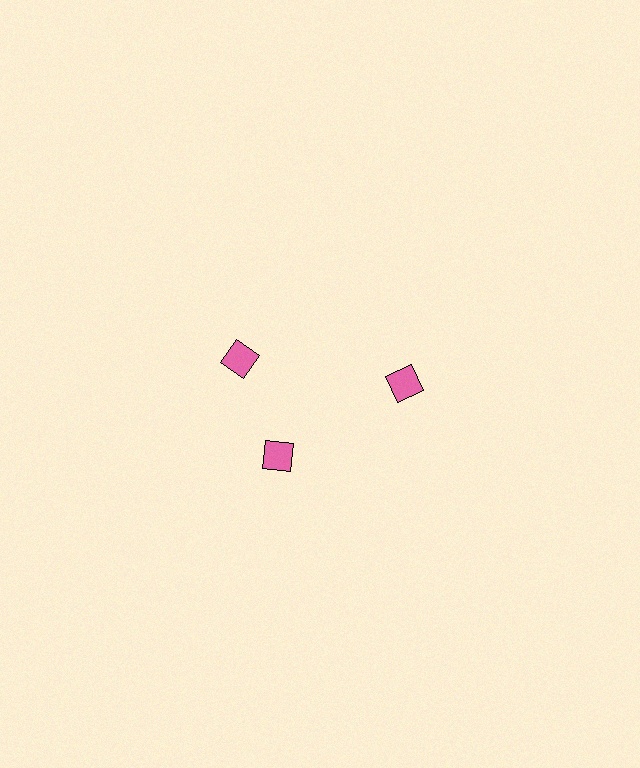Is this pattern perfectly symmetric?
No. The 3 pink squares are arranged in a ring, but one element near the 11 o'clock position is rotated out of alignment along the ring, breaking the 3-fold rotational symmetry.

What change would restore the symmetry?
The symmetry would be restored by rotating it back into even spacing with its neighbors so that all 3 squares sit at equal angles and equal distance from the center.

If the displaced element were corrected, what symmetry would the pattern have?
It would have 3-fold rotational symmetry — the pattern would map onto itself every 120 degrees.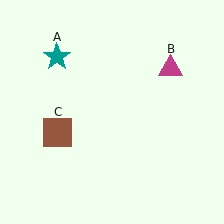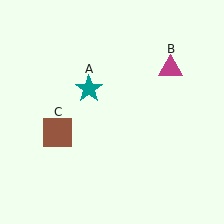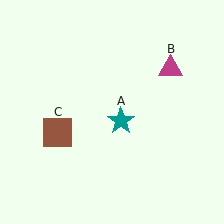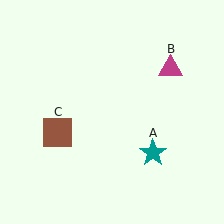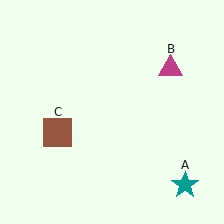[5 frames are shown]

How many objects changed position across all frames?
1 object changed position: teal star (object A).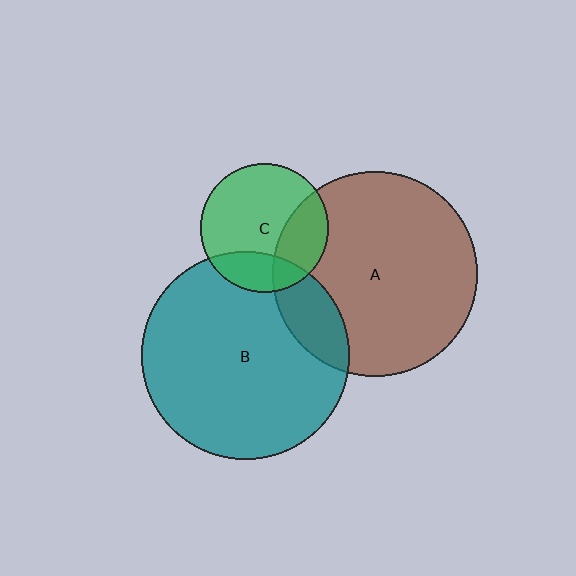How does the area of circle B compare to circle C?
Approximately 2.6 times.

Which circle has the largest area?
Circle B (teal).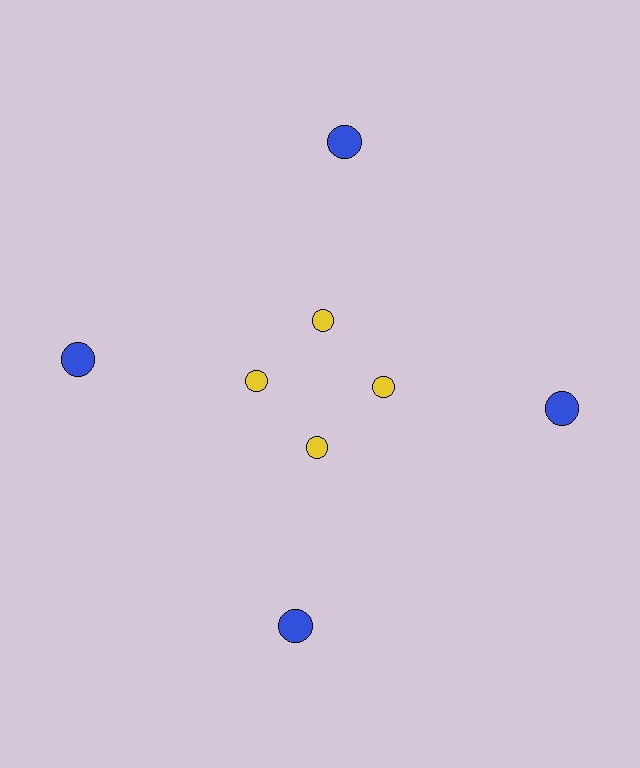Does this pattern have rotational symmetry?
Yes, this pattern has 4-fold rotational symmetry. It looks the same after rotating 90 degrees around the center.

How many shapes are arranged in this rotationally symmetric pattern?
There are 8 shapes, arranged in 4 groups of 2.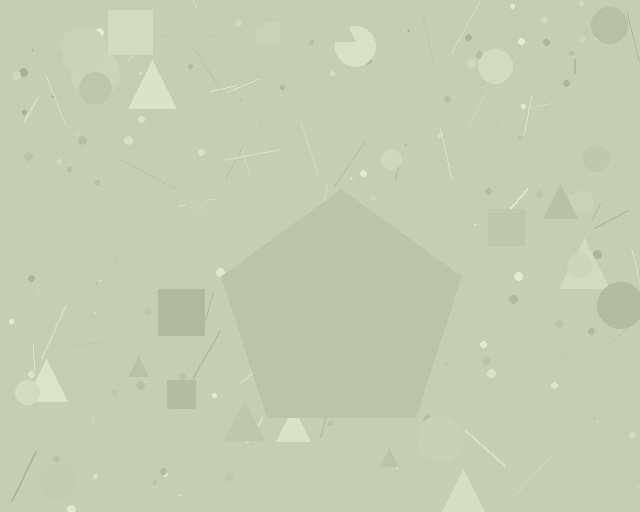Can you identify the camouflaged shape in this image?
The camouflaged shape is a pentagon.